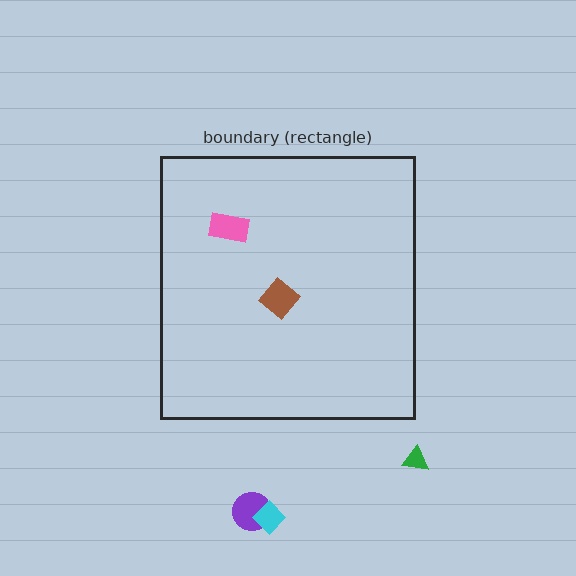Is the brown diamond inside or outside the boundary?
Inside.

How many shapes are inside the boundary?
2 inside, 3 outside.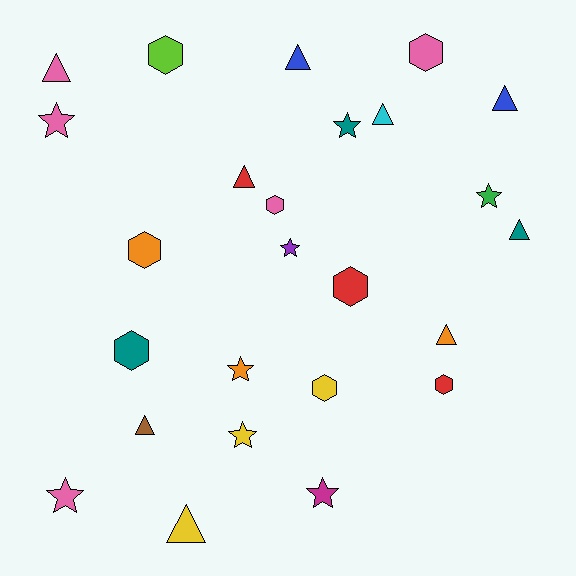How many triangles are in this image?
There are 9 triangles.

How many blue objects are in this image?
There are 2 blue objects.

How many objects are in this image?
There are 25 objects.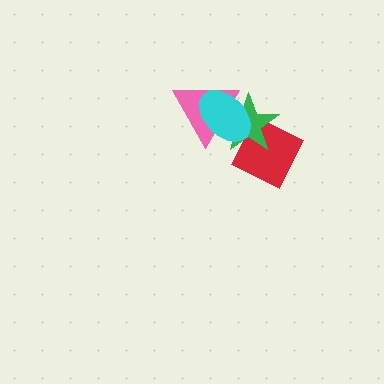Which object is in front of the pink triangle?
The cyan ellipse is in front of the pink triangle.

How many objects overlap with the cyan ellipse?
3 objects overlap with the cyan ellipse.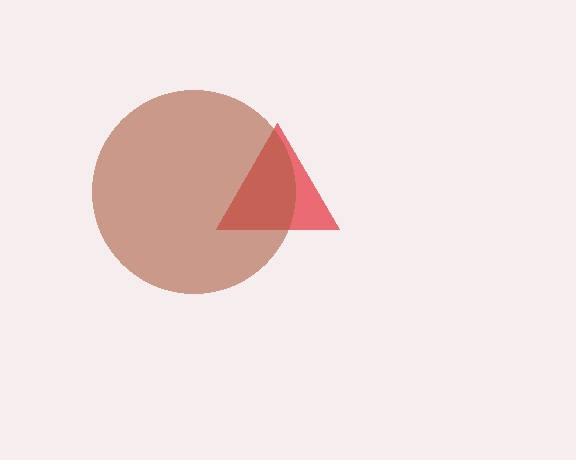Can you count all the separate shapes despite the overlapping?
Yes, there are 2 separate shapes.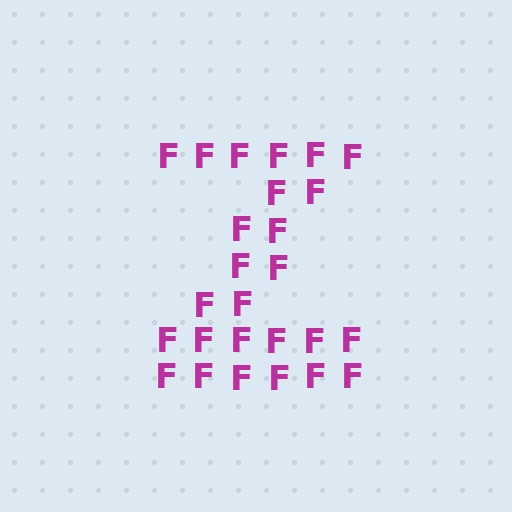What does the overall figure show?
The overall figure shows the letter Z.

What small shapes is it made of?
It is made of small letter F's.